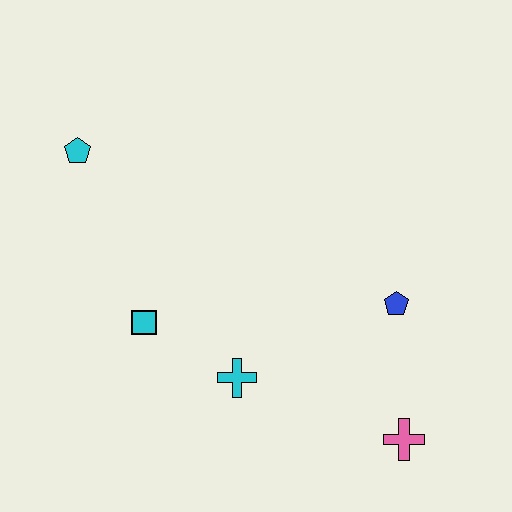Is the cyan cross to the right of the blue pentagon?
No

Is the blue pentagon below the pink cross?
No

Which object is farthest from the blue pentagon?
The cyan pentagon is farthest from the blue pentagon.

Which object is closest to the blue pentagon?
The pink cross is closest to the blue pentagon.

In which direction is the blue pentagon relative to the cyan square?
The blue pentagon is to the right of the cyan square.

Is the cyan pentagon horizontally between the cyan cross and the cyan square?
No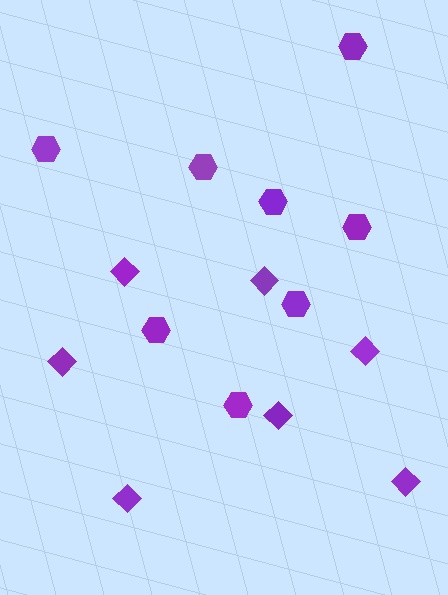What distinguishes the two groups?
There are 2 groups: one group of hexagons (8) and one group of diamonds (7).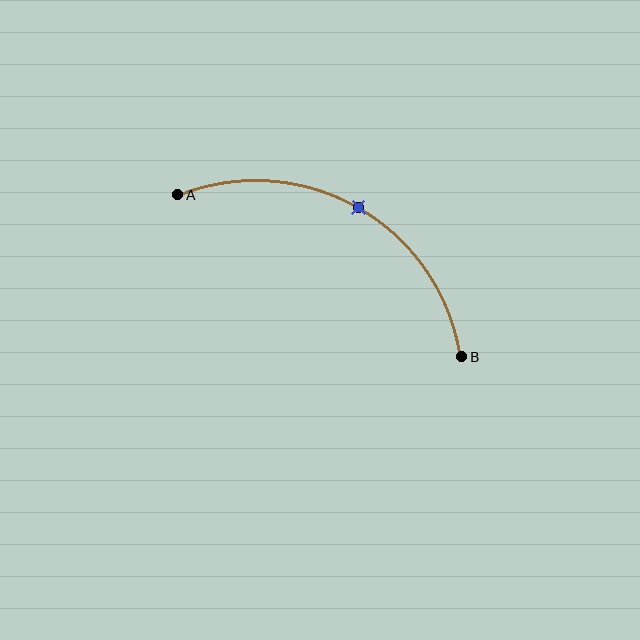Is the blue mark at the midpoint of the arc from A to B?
Yes. The blue mark lies on the arc at equal arc-length from both A and B — it is the arc midpoint.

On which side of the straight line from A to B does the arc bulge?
The arc bulges above the straight line connecting A and B.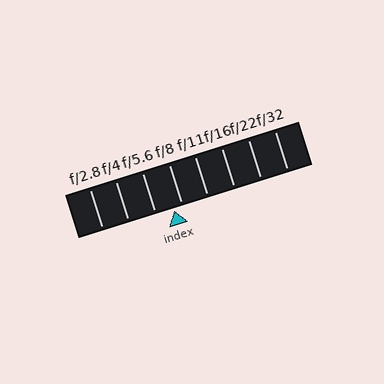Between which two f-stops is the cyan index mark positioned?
The index mark is between f/5.6 and f/8.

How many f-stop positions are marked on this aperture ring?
There are 8 f-stop positions marked.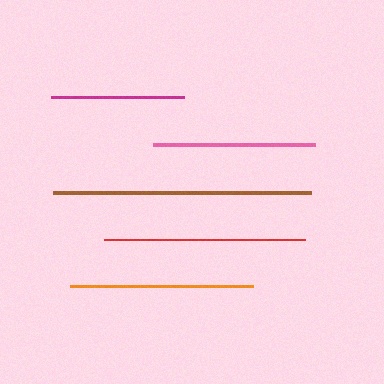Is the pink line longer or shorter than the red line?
The red line is longer than the pink line.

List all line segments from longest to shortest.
From longest to shortest: brown, red, orange, pink, magenta.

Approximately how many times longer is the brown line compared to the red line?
The brown line is approximately 1.3 times the length of the red line.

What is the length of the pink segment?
The pink segment is approximately 162 pixels long.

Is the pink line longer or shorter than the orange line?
The orange line is longer than the pink line.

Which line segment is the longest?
The brown line is the longest at approximately 257 pixels.